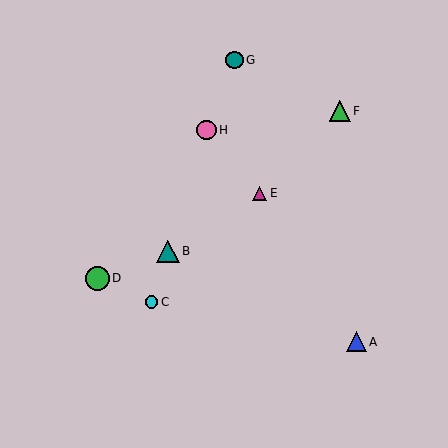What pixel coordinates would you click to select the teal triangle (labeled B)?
Click at (168, 251) to select the teal triangle B.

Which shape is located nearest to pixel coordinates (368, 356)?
The blue triangle (labeled A) at (356, 342) is nearest to that location.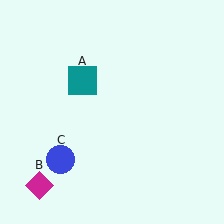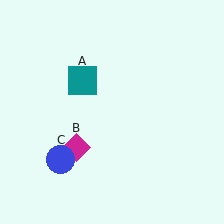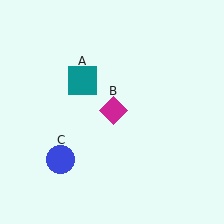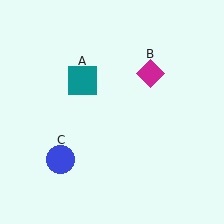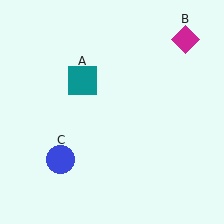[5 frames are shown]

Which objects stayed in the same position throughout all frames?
Teal square (object A) and blue circle (object C) remained stationary.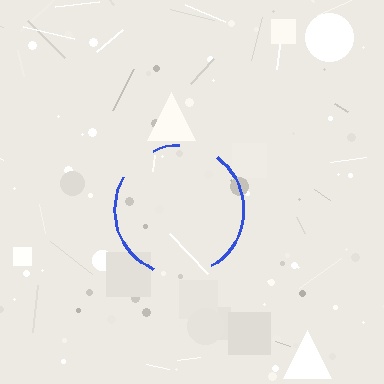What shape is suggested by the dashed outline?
The dashed outline suggests a circle.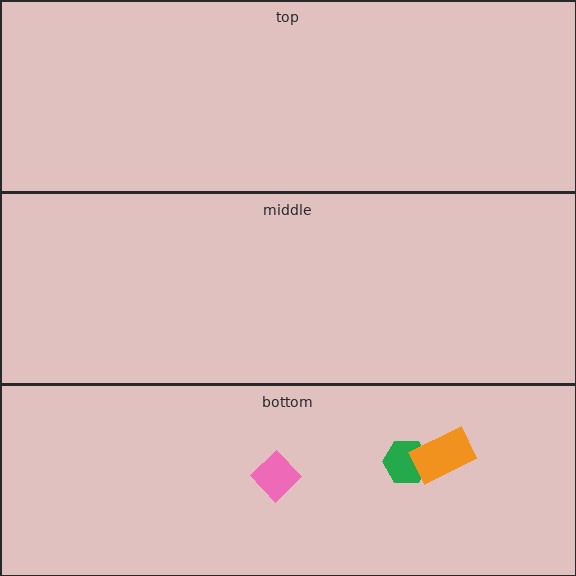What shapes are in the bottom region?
The pink diamond, the green hexagon, the orange rectangle.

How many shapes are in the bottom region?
3.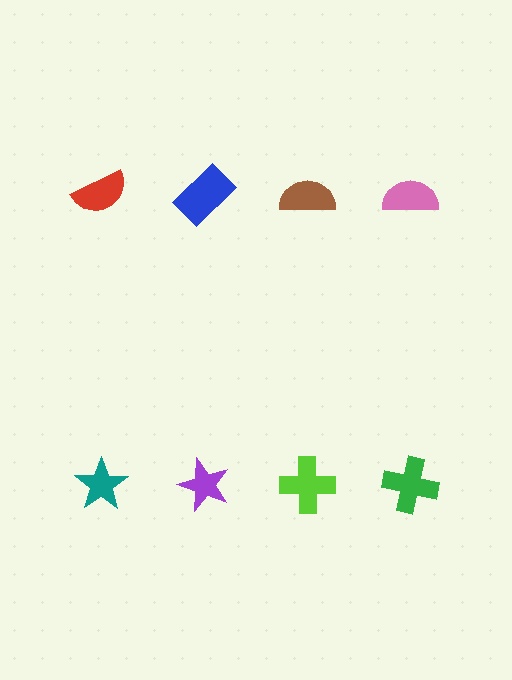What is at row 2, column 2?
A purple star.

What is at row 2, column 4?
A green cross.